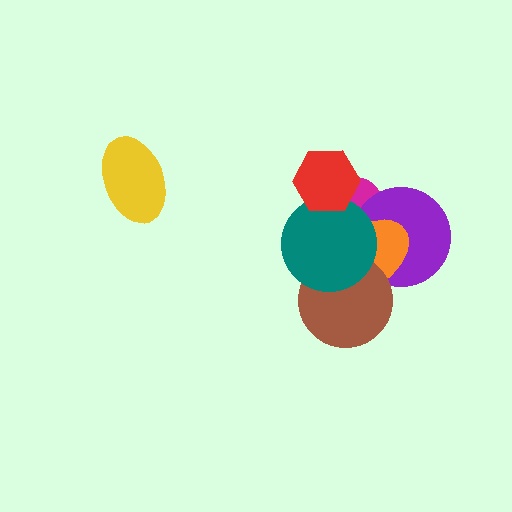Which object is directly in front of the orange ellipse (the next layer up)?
The brown circle is directly in front of the orange ellipse.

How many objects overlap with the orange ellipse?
4 objects overlap with the orange ellipse.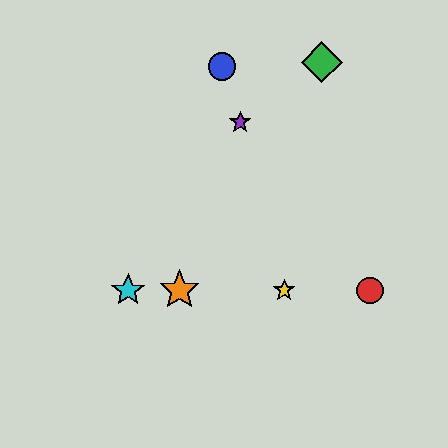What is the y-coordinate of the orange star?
The orange star is at y≈290.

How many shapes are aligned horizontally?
4 shapes (the red circle, the yellow star, the orange star, the cyan star) are aligned horizontally.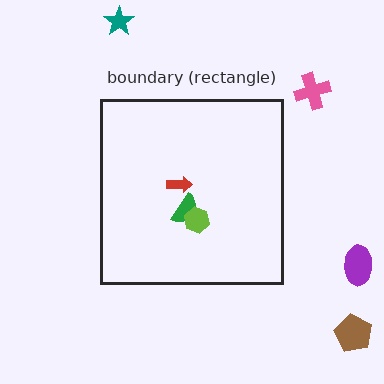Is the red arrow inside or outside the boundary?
Inside.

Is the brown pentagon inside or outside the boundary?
Outside.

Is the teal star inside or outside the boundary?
Outside.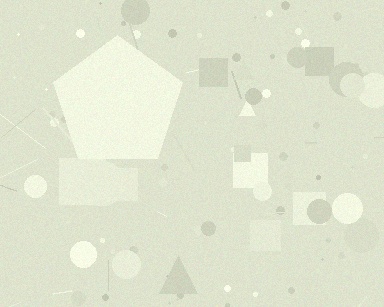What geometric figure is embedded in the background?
A pentagon is embedded in the background.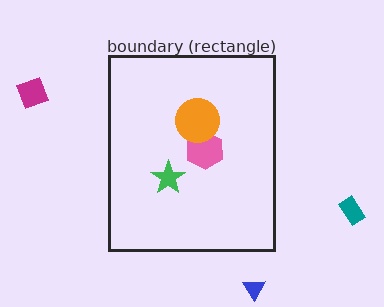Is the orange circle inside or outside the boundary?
Inside.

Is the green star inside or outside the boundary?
Inside.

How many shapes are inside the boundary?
3 inside, 3 outside.